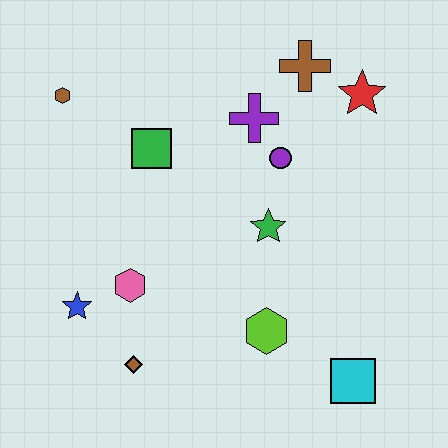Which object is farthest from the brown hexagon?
The cyan square is farthest from the brown hexagon.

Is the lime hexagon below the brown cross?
Yes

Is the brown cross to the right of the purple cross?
Yes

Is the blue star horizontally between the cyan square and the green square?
No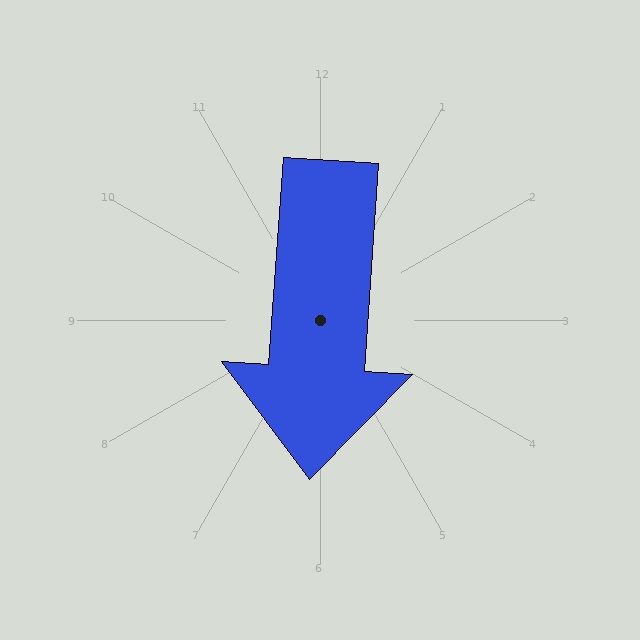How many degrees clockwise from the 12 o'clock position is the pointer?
Approximately 184 degrees.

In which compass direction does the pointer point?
South.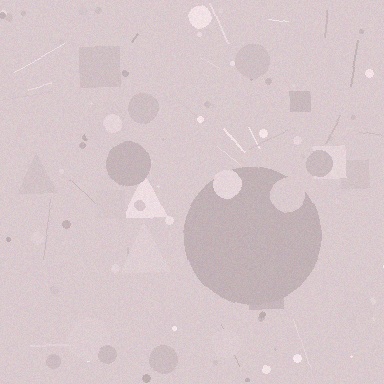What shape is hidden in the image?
A circle is hidden in the image.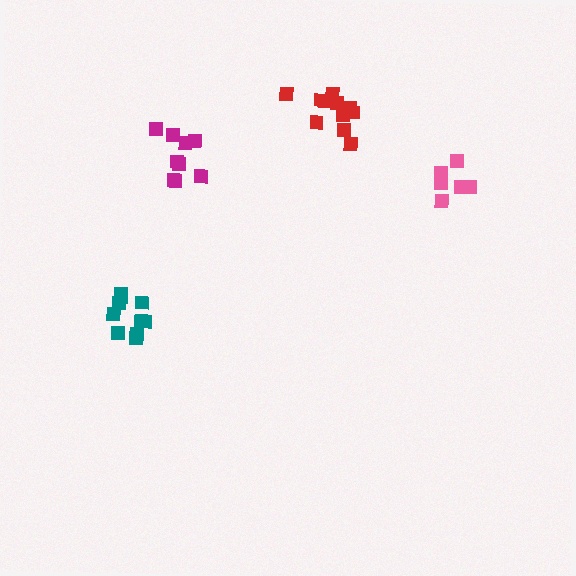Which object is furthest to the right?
The pink cluster is rightmost.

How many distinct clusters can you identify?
There are 4 distinct clusters.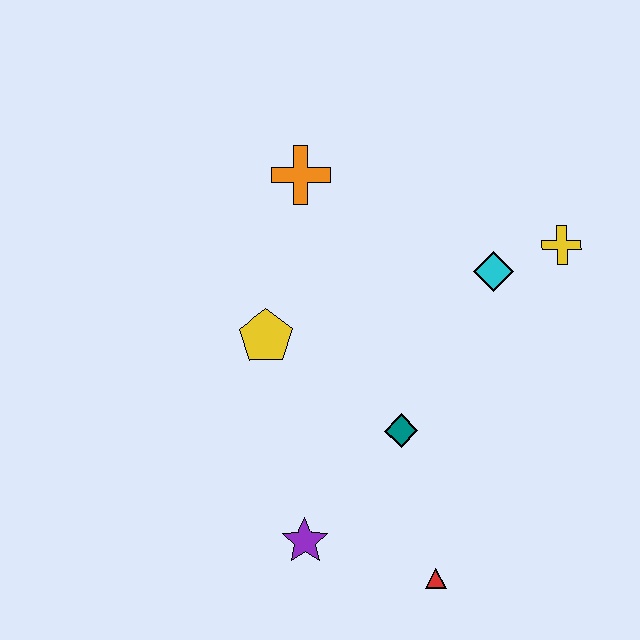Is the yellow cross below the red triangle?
No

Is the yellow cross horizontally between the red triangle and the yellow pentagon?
No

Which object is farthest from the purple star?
The yellow cross is farthest from the purple star.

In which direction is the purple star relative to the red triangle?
The purple star is to the left of the red triangle.